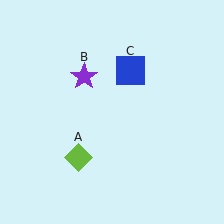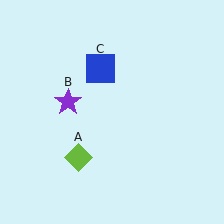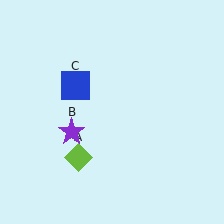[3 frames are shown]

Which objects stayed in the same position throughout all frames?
Lime diamond (object A) remained stationary.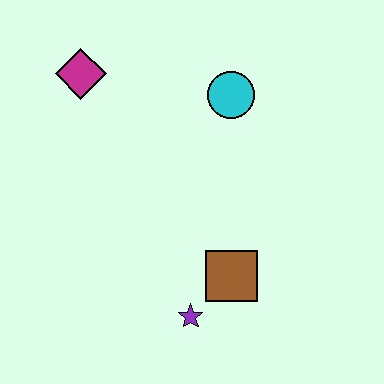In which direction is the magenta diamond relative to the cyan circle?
The magenta diamond is to the left of the cyan circle.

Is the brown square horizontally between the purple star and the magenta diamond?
No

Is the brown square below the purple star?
No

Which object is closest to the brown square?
The purple star is closest to the brown square.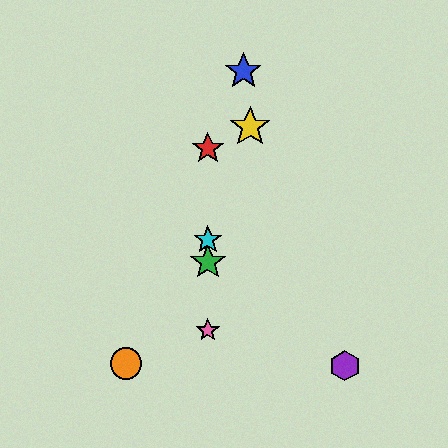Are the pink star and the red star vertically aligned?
Yes, both are at x≈208.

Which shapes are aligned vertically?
The red star, the green star, the cyan star, the pink star are aligned vertically.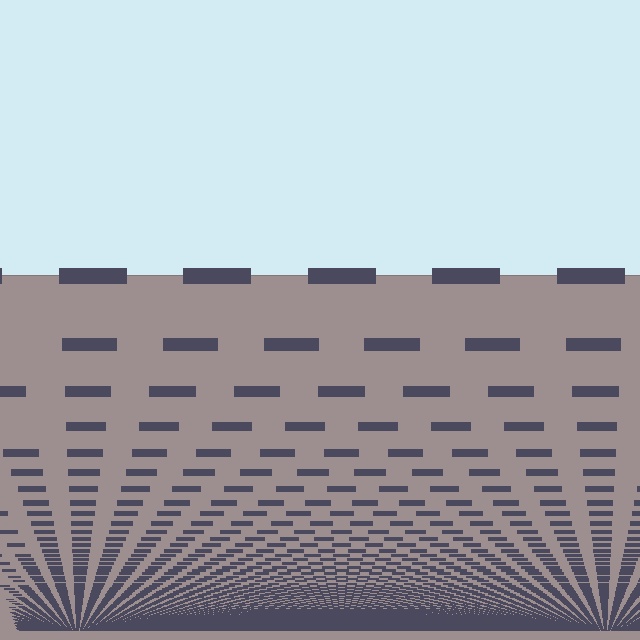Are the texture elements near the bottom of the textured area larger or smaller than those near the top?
Smaller. The gradient is inverted — elements near the bottom are smaller and denser.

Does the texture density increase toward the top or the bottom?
Density increases toward the bottom.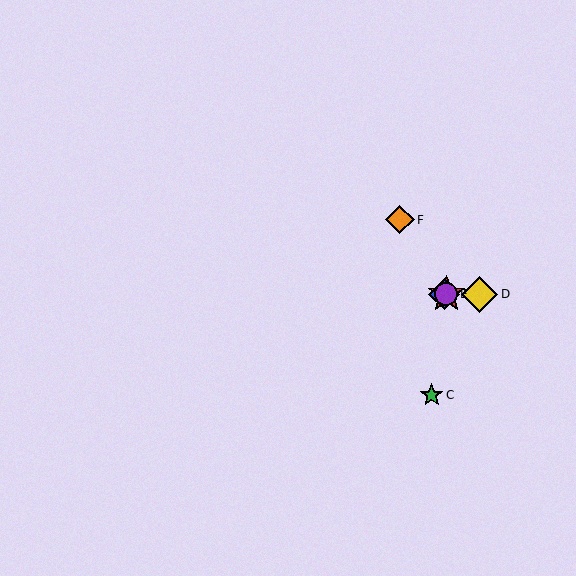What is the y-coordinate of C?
Object C is at y≈395.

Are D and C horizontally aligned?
No, D is at y≈294 and C is at y≈395.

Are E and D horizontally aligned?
Yes, both are at y≈294.